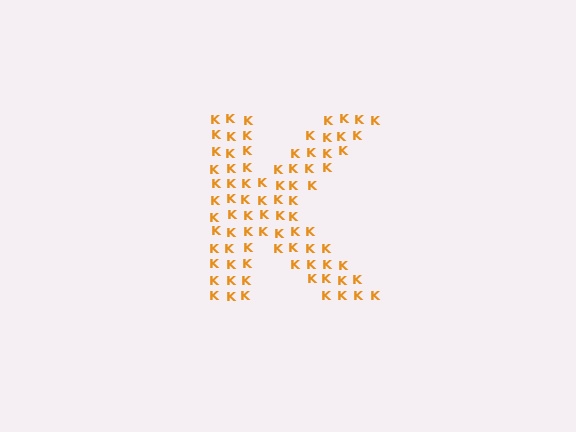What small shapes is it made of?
It is made of small letter K's.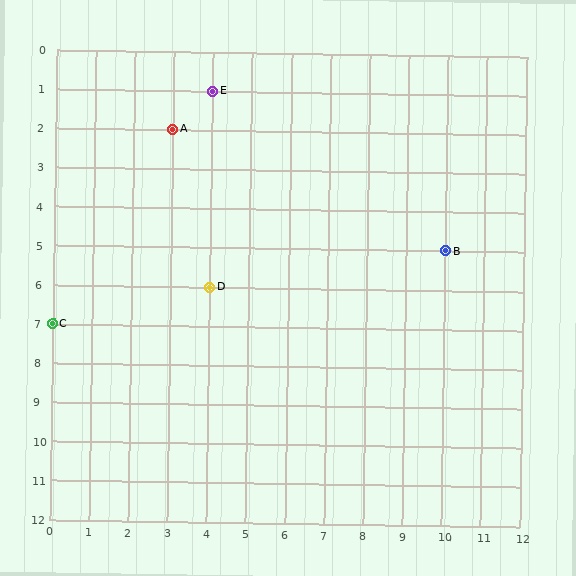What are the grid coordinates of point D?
Point D is at grid coordinates (4, 6).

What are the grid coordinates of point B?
Point B is at grid coordinates (10, 5).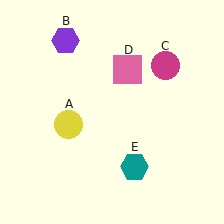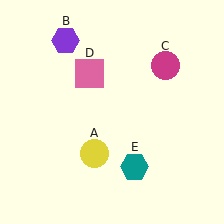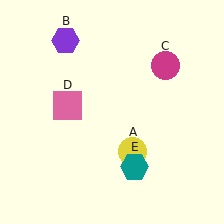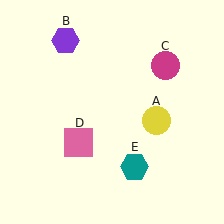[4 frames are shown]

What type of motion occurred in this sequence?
The yellow circle (object A), pink square (object D) rotated counterclockwise around the center of the scene.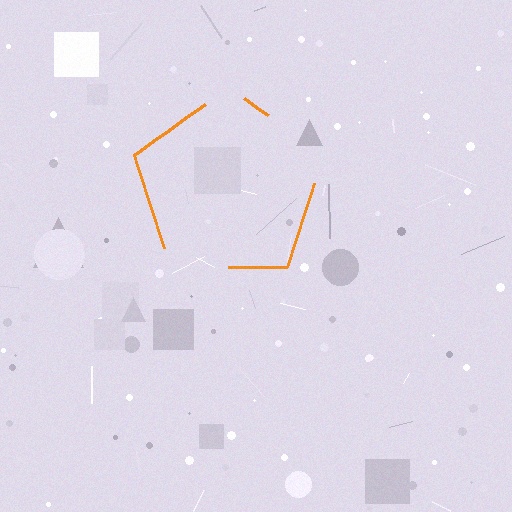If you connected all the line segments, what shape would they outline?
They would outline a pentagon.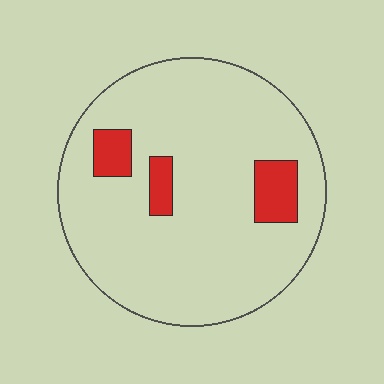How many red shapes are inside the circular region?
3.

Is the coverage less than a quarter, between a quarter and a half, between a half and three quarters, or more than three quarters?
Less than a quarter.